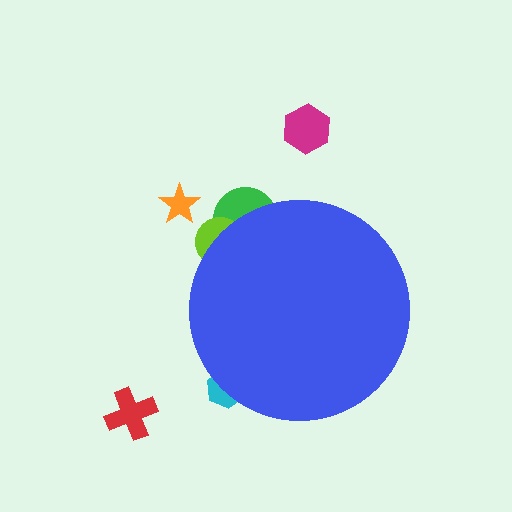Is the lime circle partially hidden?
Yes, the lime circle is partially hidden behind the blue circle.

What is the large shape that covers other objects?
A blue circle.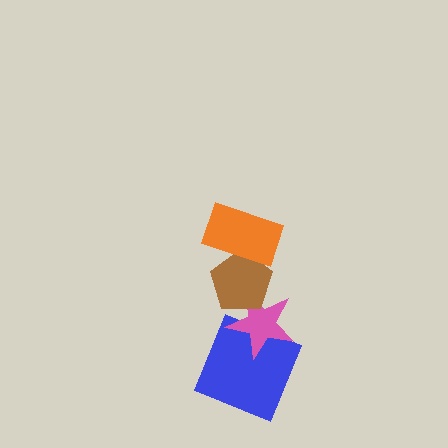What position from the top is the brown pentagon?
The brown pentagon is 2nd from the top.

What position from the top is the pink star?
The pink star is 3rd from the top.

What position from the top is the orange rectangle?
The orange rectangle is 1st from the top.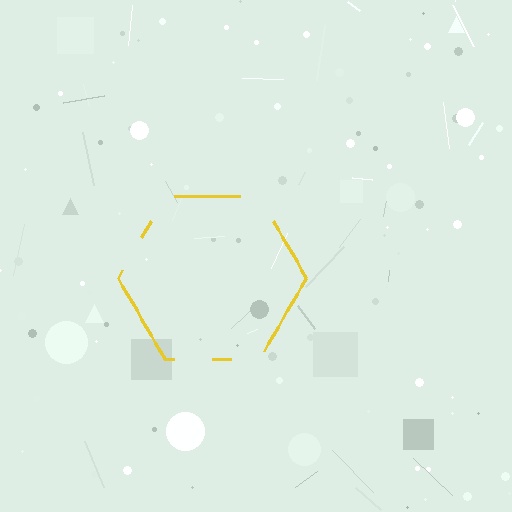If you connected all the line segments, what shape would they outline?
They would outline a hexagon.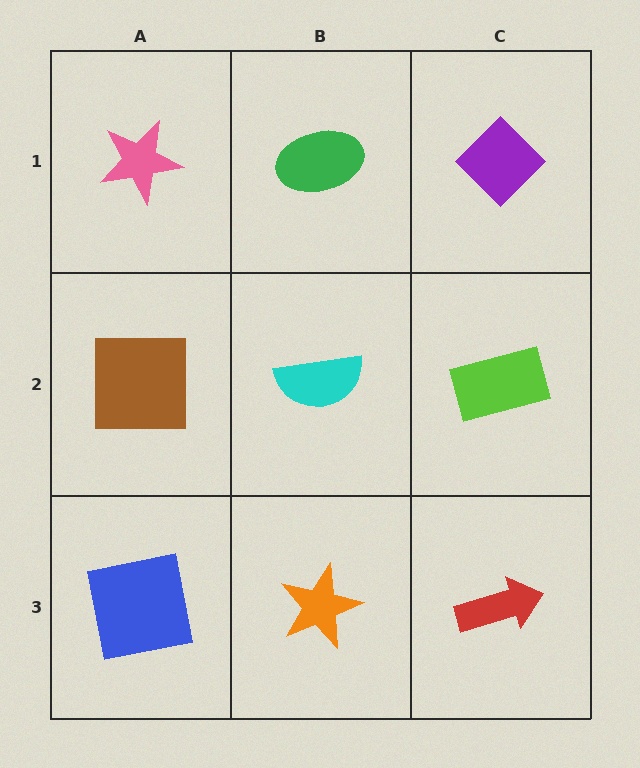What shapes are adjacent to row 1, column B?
A cyan semicircle (row 2, column B), a pink star (row 1, column A), a purple diamond (row 1, column C).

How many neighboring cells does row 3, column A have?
2.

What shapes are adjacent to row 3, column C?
A lime rectangle (row 2, column C), an orange star (row 3, column B).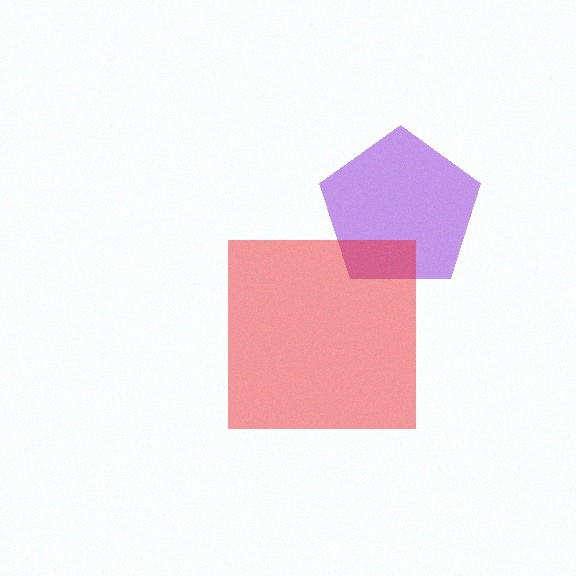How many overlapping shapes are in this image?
There are 2 overlapping shapes in the image.